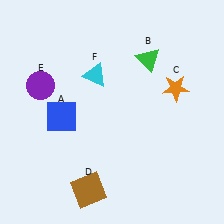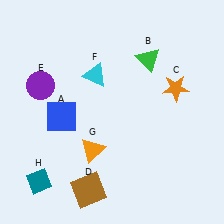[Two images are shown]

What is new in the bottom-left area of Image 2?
A teal diamond (H) was added in the bottom-left area of Image 2.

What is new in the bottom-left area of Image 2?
An orange triangle (G) was added in the bottom-left area of Image 2.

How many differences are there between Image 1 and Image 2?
There are 2 differences between the two images.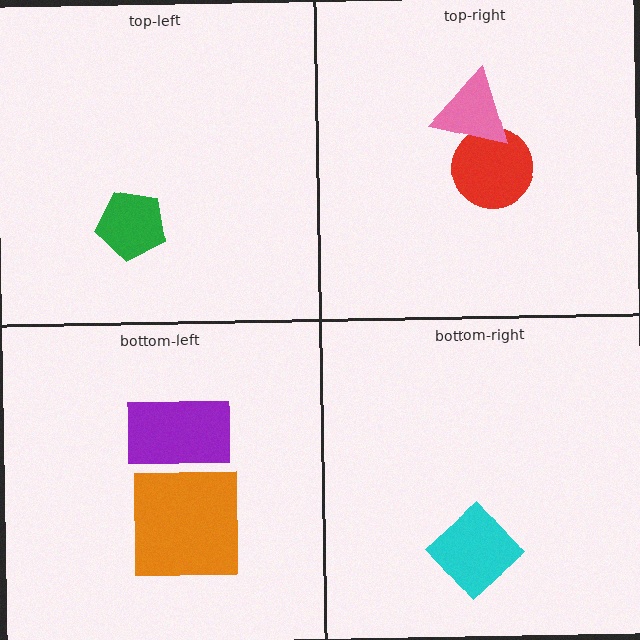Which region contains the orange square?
The bottom-left region.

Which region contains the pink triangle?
The top-right region.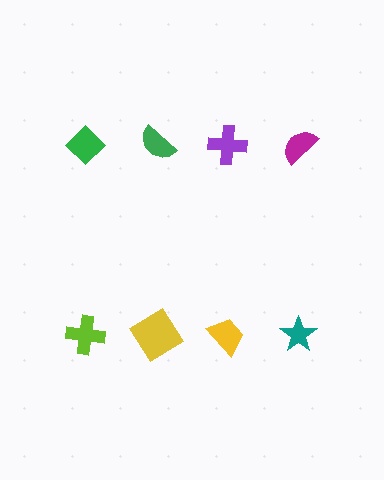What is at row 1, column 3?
A purple cross.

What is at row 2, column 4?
A teal star.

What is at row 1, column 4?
A magenta semicircle.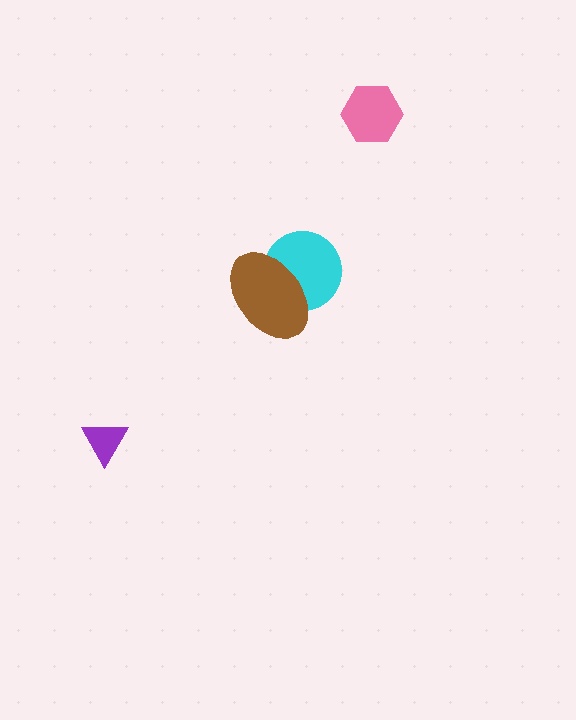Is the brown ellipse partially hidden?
No, no other shape covers it.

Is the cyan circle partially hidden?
Yes, it is partially covered by another shape.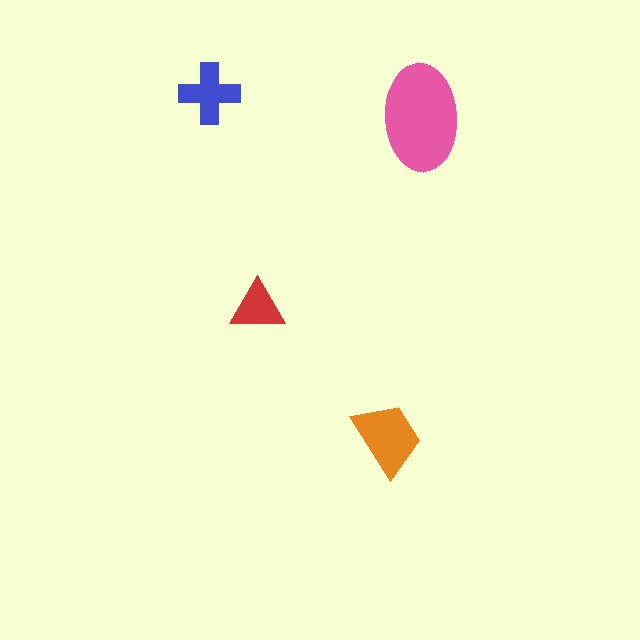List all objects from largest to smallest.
The pink ellipse, the orange trapezoid, the blue cross, the red triangle.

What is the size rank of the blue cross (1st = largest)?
3rd.